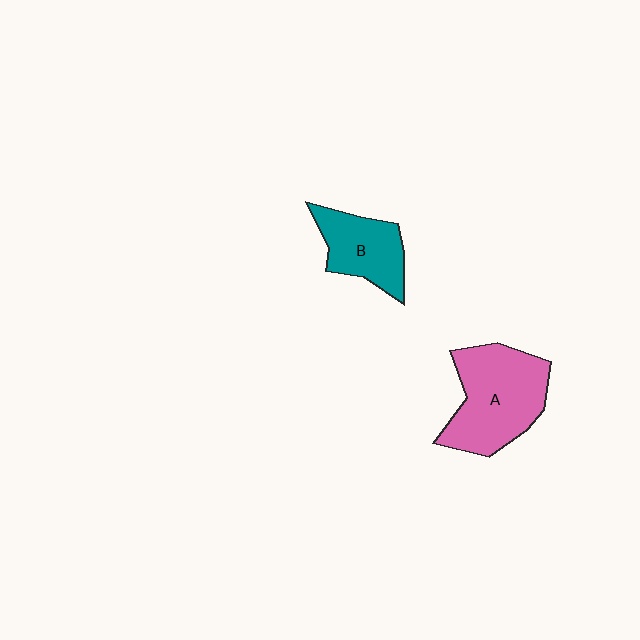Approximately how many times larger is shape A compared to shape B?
Approximately 1.6 times.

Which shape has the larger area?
Shape A (pink).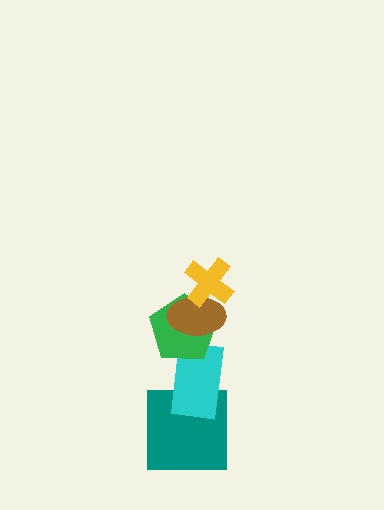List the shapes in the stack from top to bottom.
From top to bottom: the yellow cross, the brown ellipse, the green pentagon, the cyan rectangle, the teal square.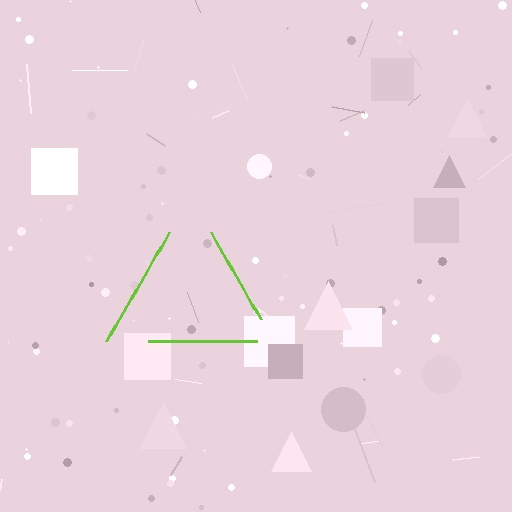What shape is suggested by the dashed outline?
The dashed outline suggests a triangle.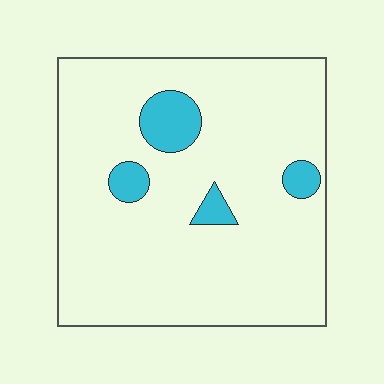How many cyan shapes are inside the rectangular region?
4.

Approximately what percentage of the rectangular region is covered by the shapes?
Approximately 10%.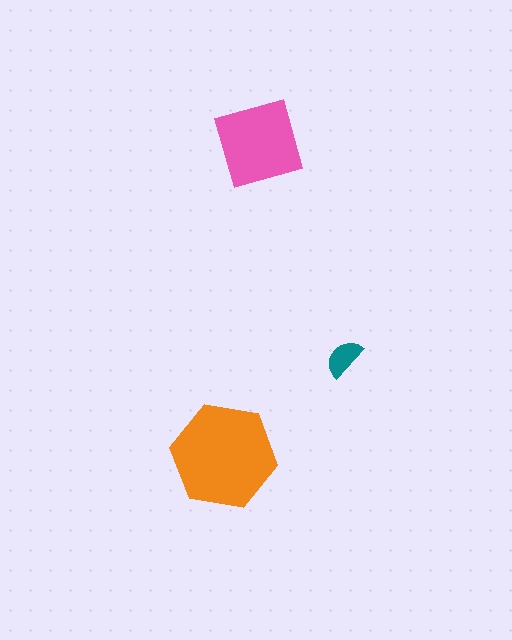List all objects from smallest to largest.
The teal semicircle, the pink diamond, the orange hexagon.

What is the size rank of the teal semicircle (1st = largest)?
3rd.